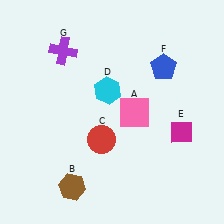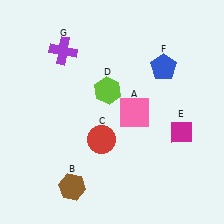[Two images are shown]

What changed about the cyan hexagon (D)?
In Image 1, D is cyan. In Image 2, it changed to lime.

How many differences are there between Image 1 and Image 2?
There is 1 difference between the two images.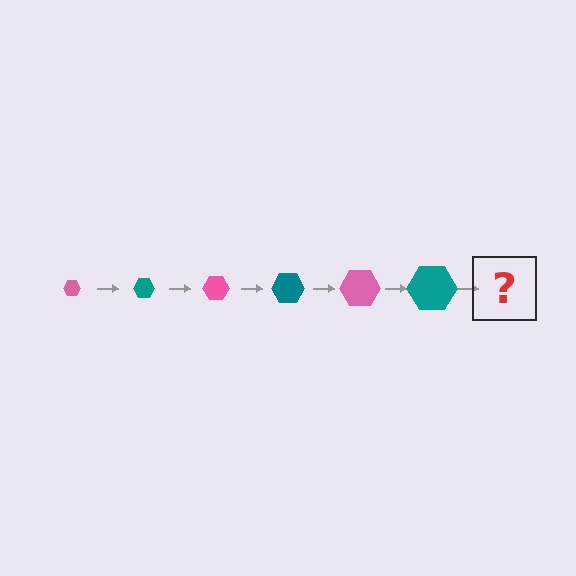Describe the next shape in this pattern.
It should be a pink hexagon, larger than the previous one.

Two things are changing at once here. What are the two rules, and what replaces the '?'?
The two rules are that the hexagon grows larger each step and the color cycles through pink and teal. The '?' should be a pink hexagon, larger than the previous one.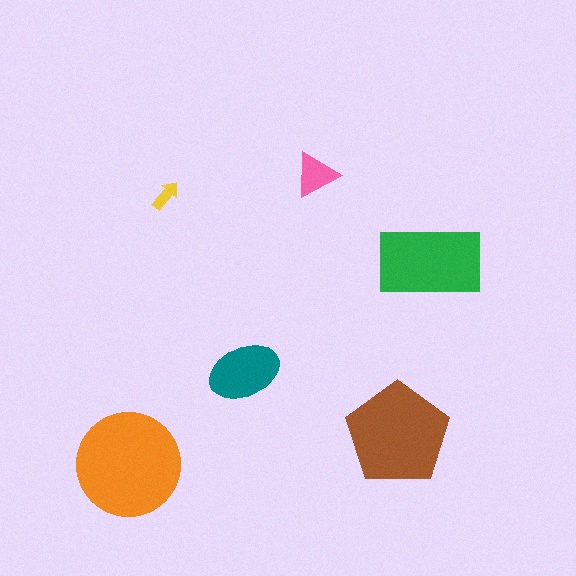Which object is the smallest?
The yellow arrow.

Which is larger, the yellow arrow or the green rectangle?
The green rectangle.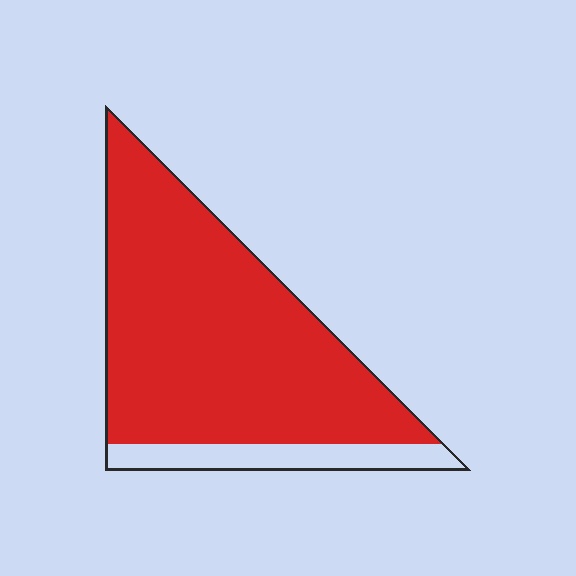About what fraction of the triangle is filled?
About seven eighths (7/8).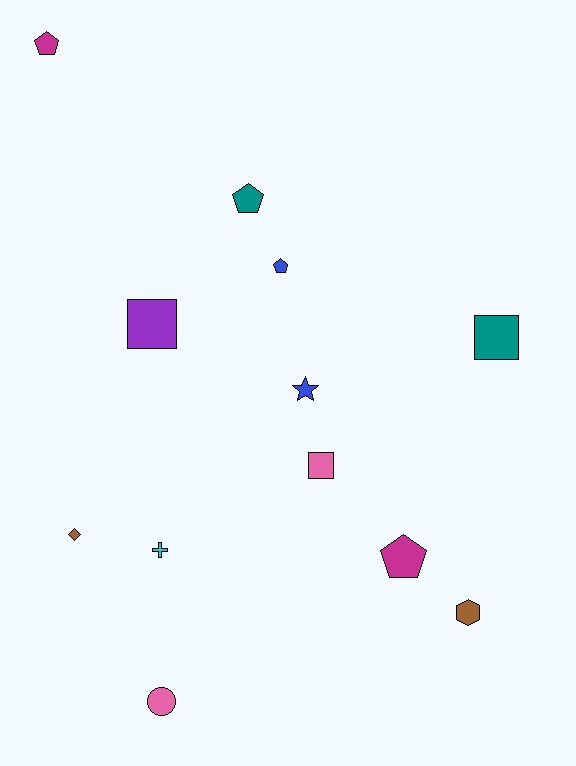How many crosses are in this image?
There is 1 cross.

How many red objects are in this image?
There are no red objects.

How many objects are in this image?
There are 12 objects.